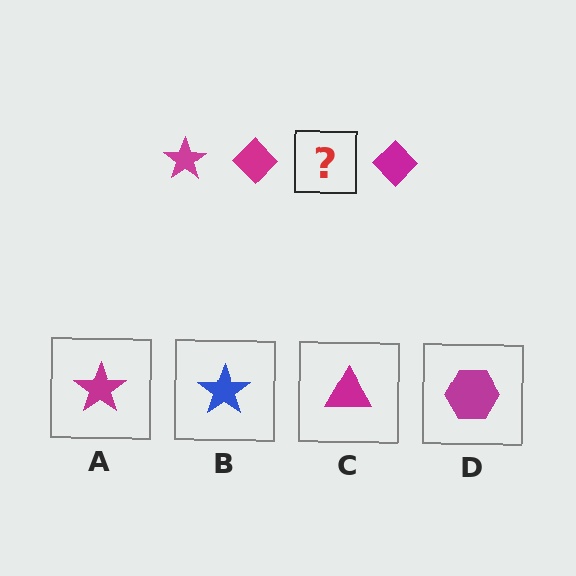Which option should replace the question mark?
Option A.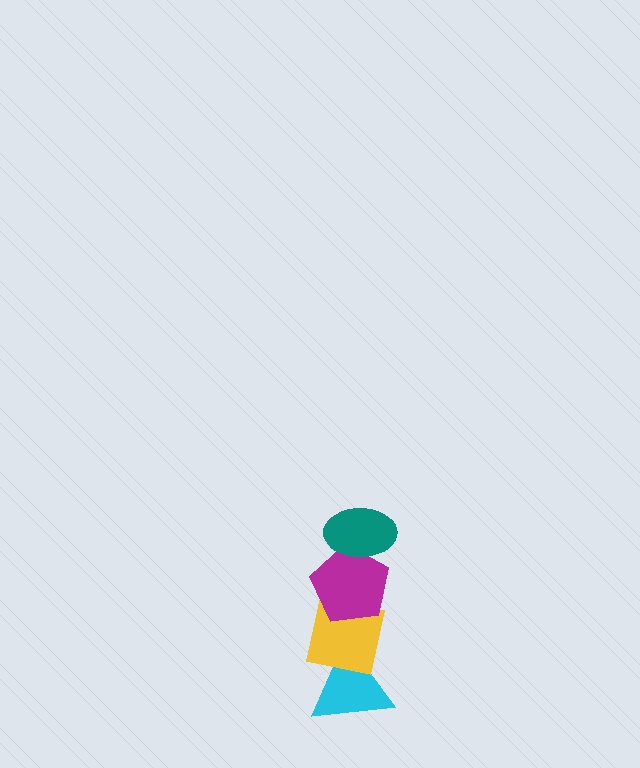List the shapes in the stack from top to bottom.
From top to bottom: the teal ellipse, the magenta pentagon, the yellow square, the cyan triangle.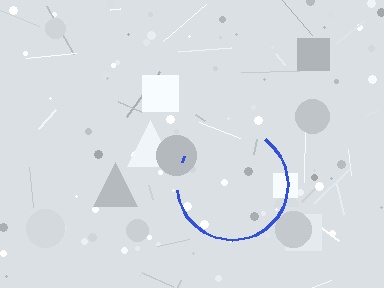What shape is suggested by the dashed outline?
The dashed outline suggests a circle.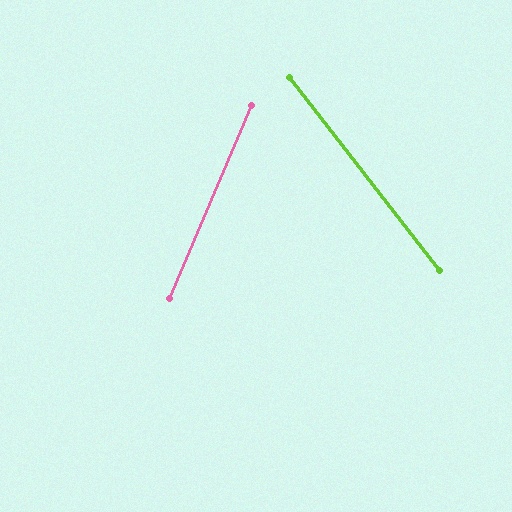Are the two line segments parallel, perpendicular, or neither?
Neither parallel nor perpendicular — they differ by about 61°.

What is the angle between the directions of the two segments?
Approximately 61 degrees.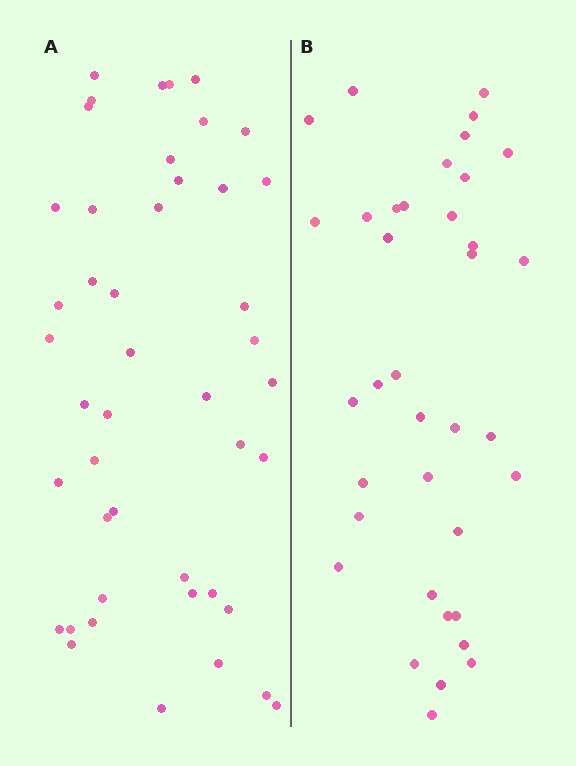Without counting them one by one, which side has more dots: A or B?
Region A (the left region) has more dots.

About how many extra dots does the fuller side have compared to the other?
Region A has roughly 8 or so more dots than region B.